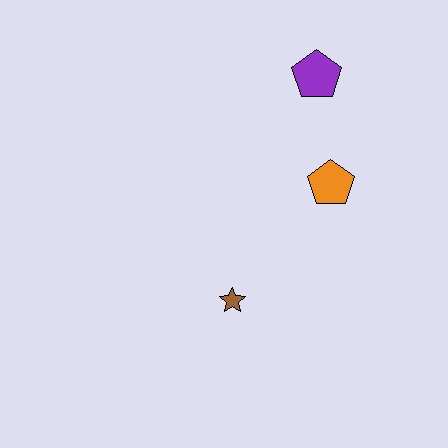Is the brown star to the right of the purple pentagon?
No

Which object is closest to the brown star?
The orange pentagon is closest to the brown star.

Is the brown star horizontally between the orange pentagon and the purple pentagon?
No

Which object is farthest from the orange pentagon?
The brown star is farthest from the orange pentagon.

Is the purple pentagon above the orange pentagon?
Yes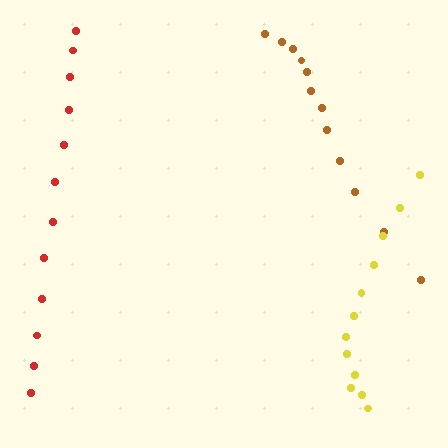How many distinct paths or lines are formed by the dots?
There are 3 distinct paths.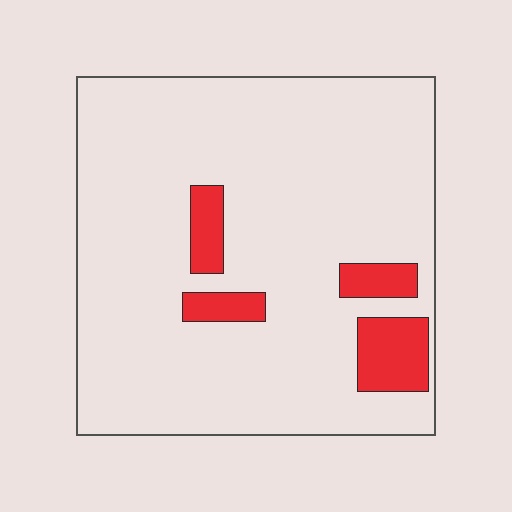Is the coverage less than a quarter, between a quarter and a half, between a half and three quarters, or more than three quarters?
Less than a quarter.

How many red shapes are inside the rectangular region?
4.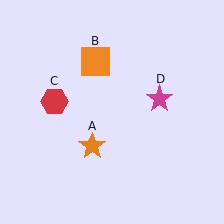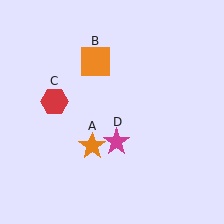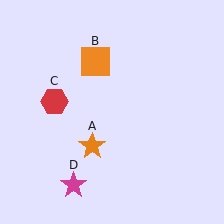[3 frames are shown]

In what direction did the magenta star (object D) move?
The magenta star (object D) moved down and to the left.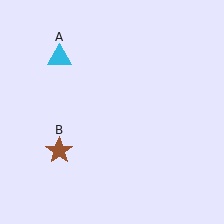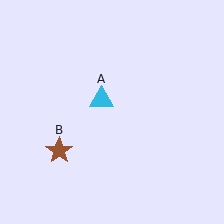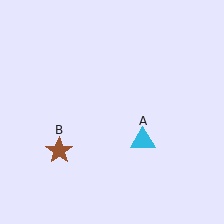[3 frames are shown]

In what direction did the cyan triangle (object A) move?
The cyan triangle (object A) moved down and to the right.